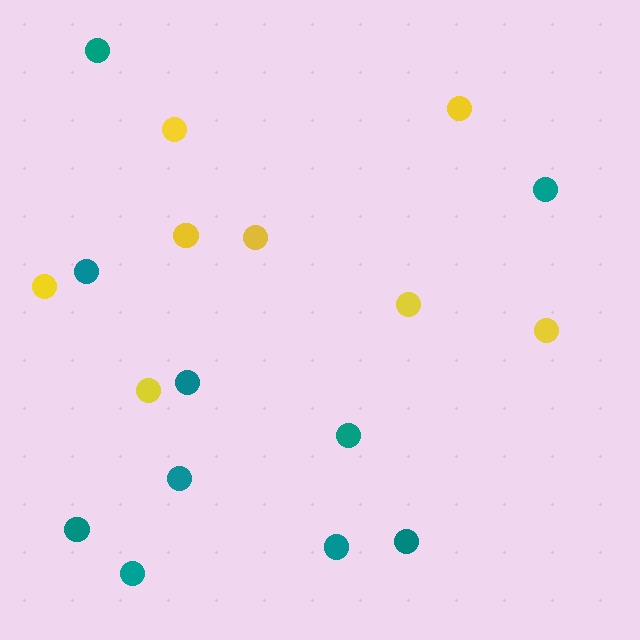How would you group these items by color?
There are 2 groups: one group of yellow circles (8) and one group of teal circles (10).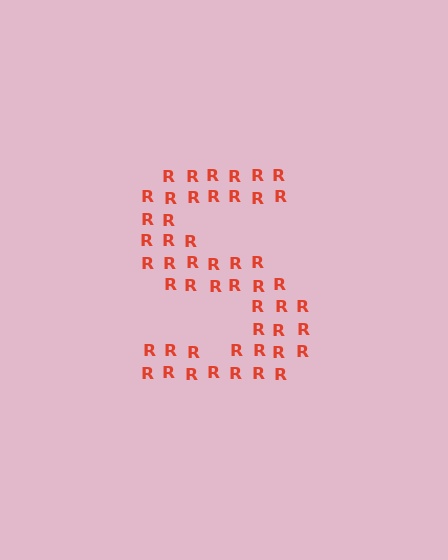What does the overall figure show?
The overall figure shows the letter S.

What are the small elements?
The small elements are letter R's.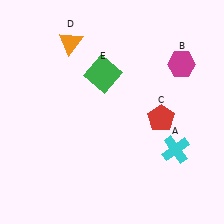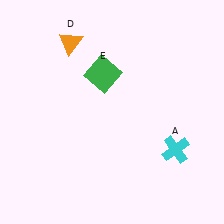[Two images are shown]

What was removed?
The magenta hexagon (B), the red pentagon (C) were removed in Image 2.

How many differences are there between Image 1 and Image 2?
There are 2 differences between the two images.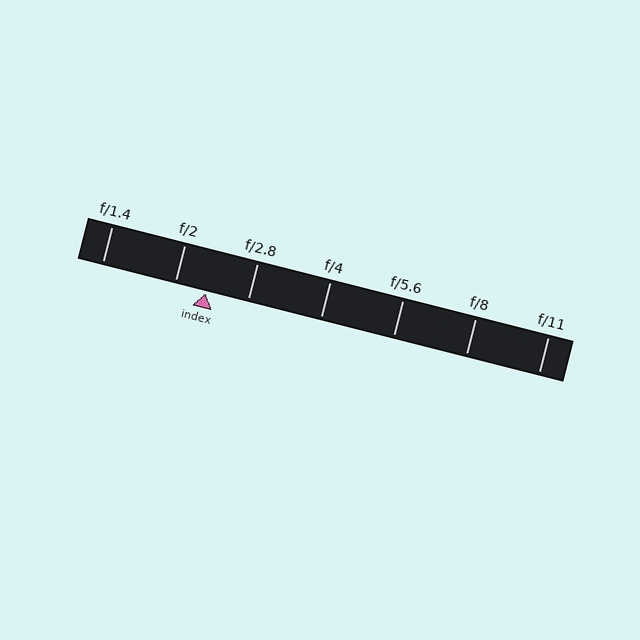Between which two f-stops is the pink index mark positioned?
The index mark is between f/2 and f/2.8.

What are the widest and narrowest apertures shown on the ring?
The widest aperture shown is f/1.4 and the narrowest is f/11.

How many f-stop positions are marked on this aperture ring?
There are 7 f-stop positions marked.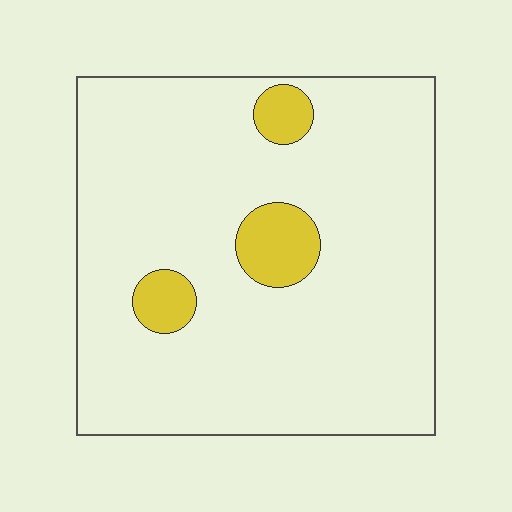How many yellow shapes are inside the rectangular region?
3.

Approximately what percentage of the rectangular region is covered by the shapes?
Approximately 10%.